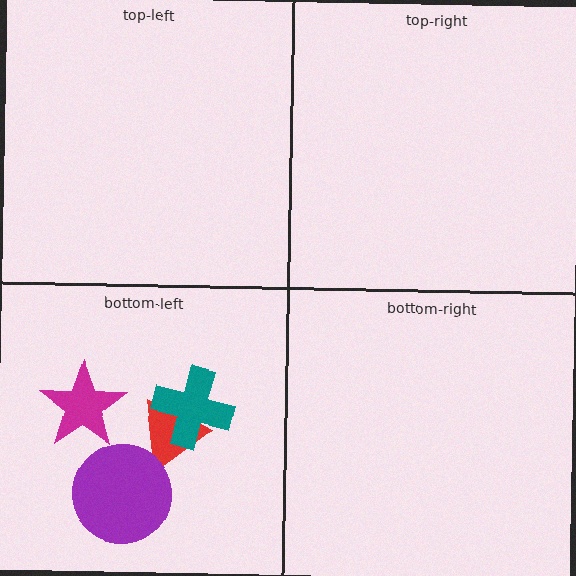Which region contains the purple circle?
The bottom-left region.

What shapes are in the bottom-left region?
The magenta star, the red triangle, the purple circle, the teal cross.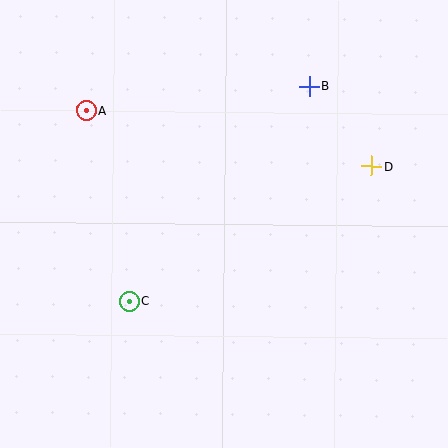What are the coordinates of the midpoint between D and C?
The midpoint between D and C is at (250, 234).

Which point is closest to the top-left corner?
Point A is closest to the top-left corner.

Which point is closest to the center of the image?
Point C at (130, 301) is closest to the center.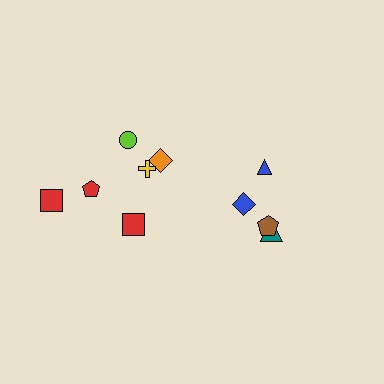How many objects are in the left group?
There are 6 objects.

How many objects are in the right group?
There are 4 objects.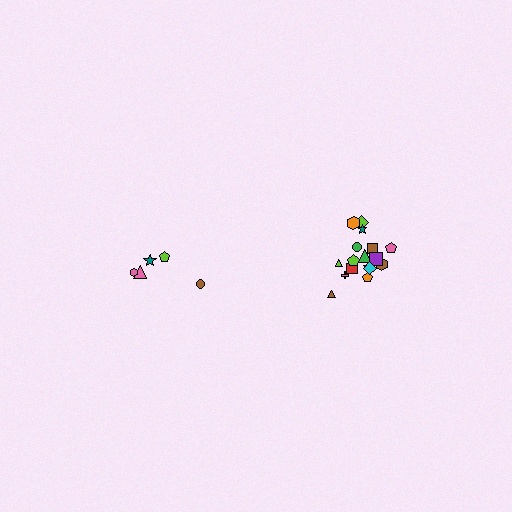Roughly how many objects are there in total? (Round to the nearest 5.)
Roughly 25 objects in total.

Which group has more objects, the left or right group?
The right group.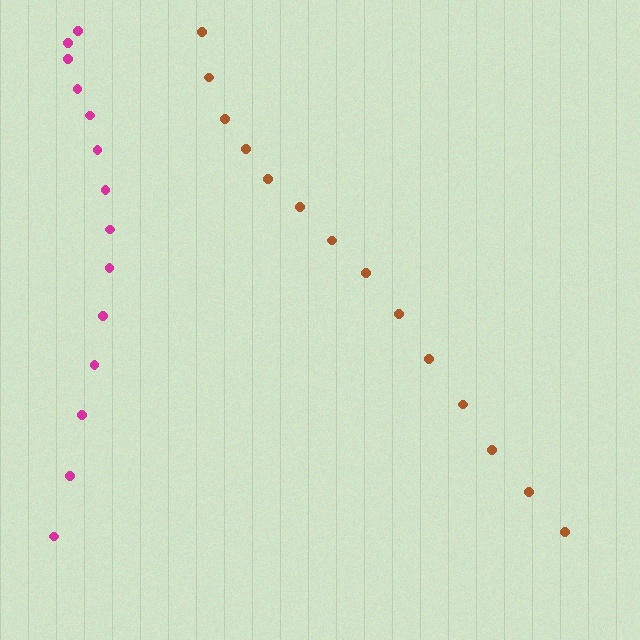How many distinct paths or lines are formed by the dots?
There are 2 distinct paths.